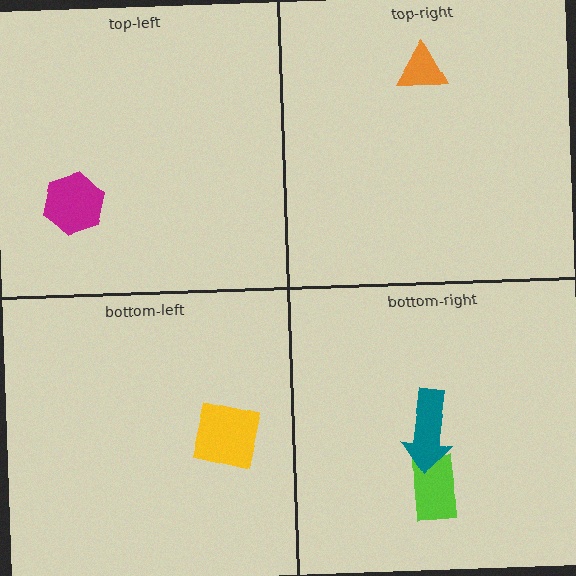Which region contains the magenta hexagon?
The top-left region.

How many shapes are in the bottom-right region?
2.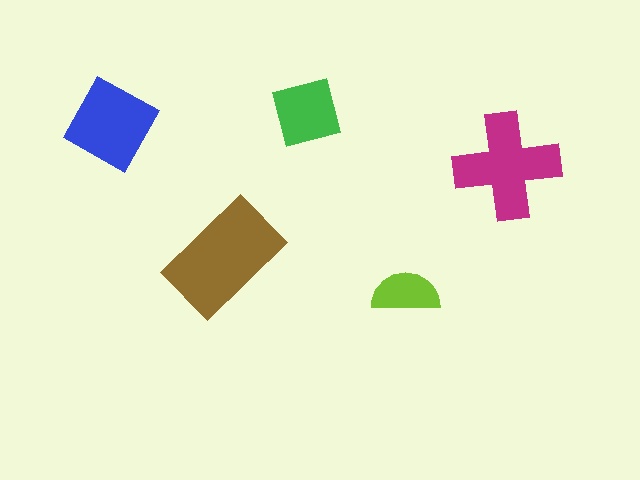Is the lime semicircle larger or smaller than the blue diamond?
Smaller.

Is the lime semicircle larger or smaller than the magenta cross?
Smaller.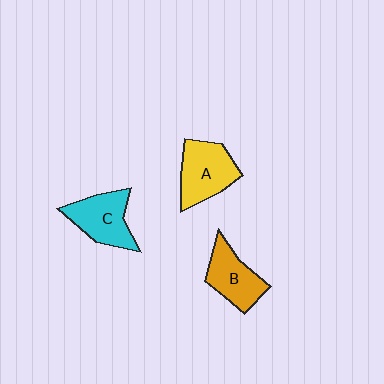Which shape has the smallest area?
Shape B (orange).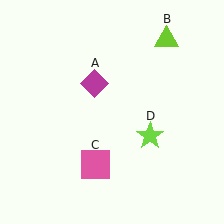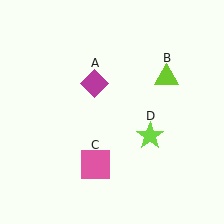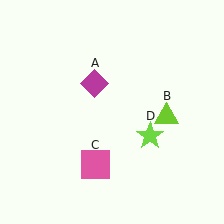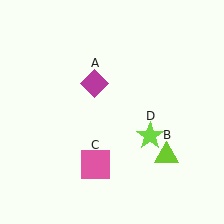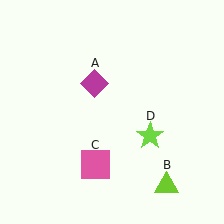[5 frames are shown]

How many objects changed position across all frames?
1 object changed position: lime triangle (object B).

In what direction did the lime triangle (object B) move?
The lime triangle (object B) moved down.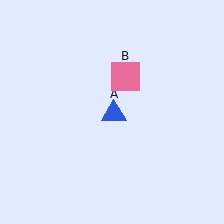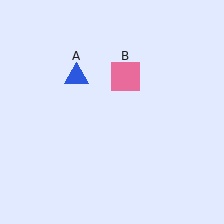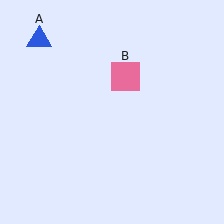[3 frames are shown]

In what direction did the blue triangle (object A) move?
The blue triangle (object A) moved up and to the left.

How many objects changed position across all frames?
1 object changed position: blue triangle (object A).